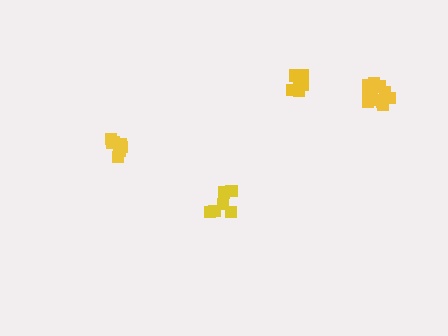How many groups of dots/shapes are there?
There are 4 groups.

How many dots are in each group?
Group 1: 6 dots, Group 2: 6 dots, Group 3: 11 dots, Group 4: 7 dots (30 total).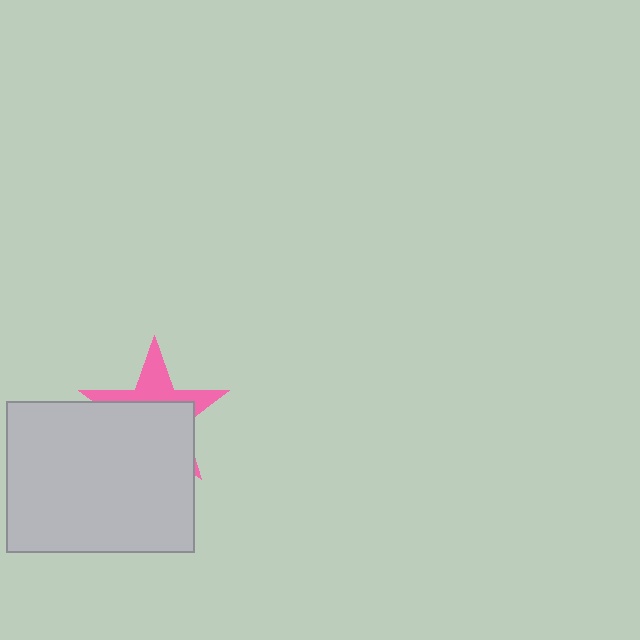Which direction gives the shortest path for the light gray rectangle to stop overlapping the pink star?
Moving down gives the shortest separation.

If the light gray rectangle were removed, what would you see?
You would see the complete pink star.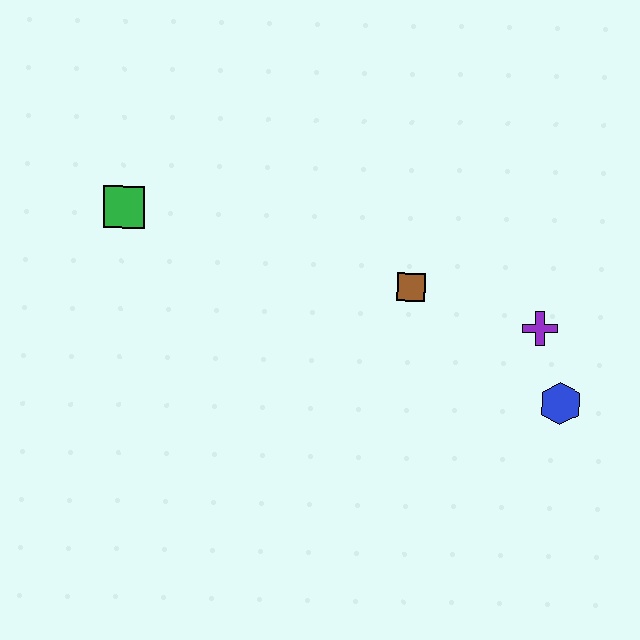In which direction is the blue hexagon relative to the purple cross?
The blue hexagon is below the purple cross.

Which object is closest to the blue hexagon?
The purple cross is closest to the blue hexagon.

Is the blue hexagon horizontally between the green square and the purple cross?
No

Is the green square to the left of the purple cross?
Yes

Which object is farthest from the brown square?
The green square is farthest from the brown square.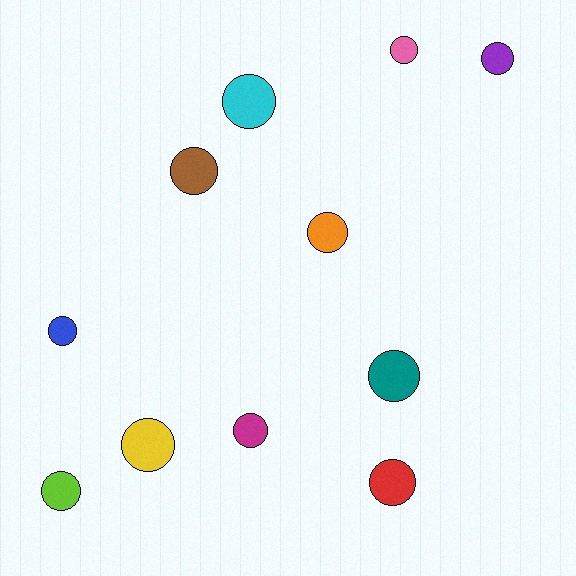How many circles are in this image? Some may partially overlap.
There are 11 circles.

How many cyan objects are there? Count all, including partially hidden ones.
There is 1 cyan object.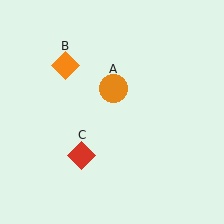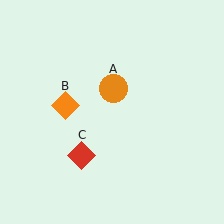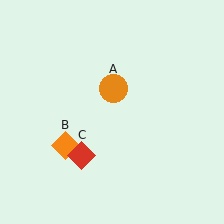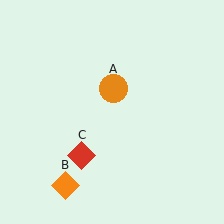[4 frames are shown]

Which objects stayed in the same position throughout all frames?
Orange circle (object A) and red diamond (object C) remained stationary.